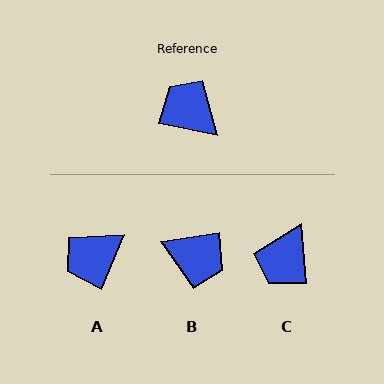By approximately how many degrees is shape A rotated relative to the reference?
Approximately 79 degrees counter-clockwise.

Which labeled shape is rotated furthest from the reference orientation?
B, about 159 degrees away.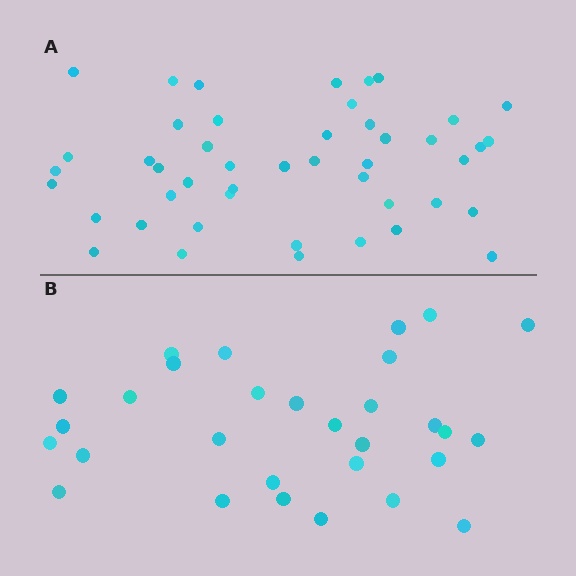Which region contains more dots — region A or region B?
Region A (the top region) has more dots.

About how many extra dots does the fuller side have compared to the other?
Region A has approximately 15 more dots than region B.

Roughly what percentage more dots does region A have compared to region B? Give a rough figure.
About 55% more.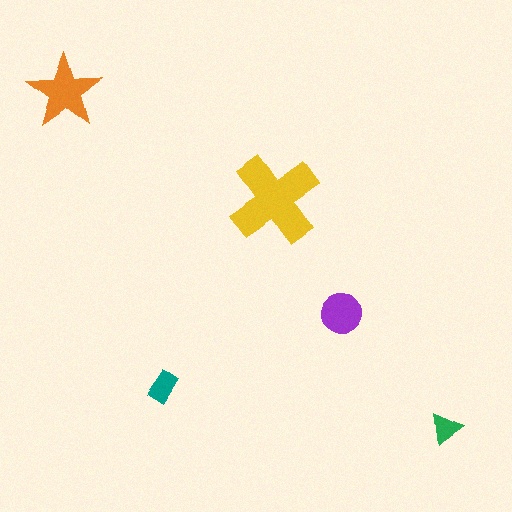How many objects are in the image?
There are 5 objects in the image.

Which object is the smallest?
The green triangle.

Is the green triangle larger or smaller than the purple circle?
Smaller.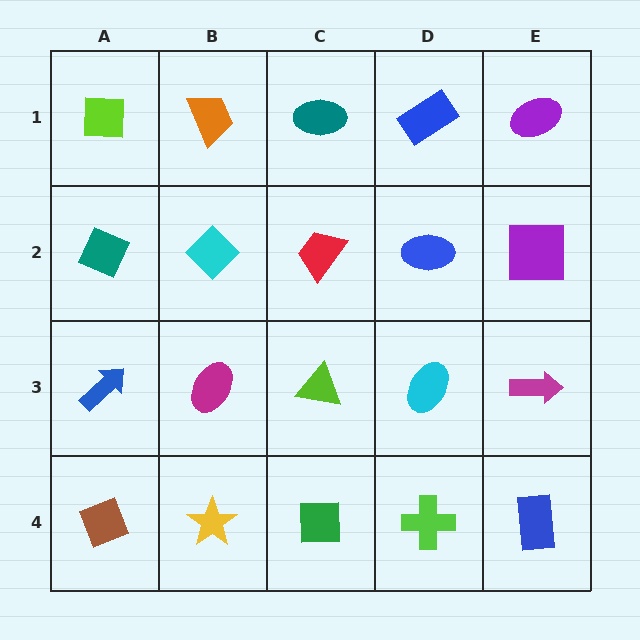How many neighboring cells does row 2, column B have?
4.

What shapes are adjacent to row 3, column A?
A teal diamond (row 2, column A), a brown diamond (row 4, column A), a magenta ellipse (row 3, column B).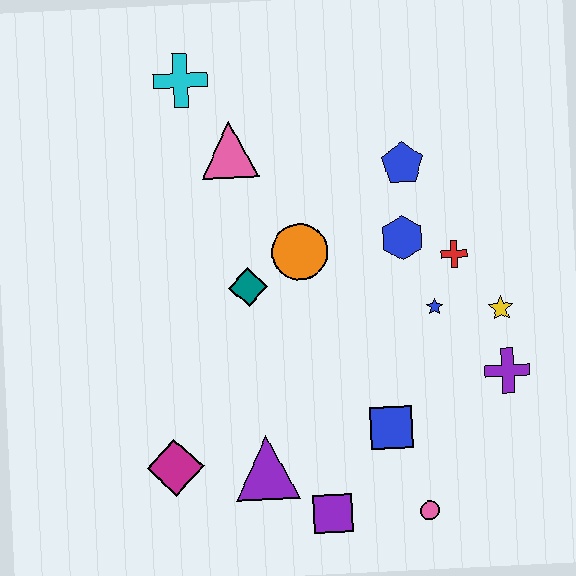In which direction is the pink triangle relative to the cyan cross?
The pink triangle is below the cyan cross.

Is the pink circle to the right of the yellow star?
No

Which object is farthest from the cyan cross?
The pink circle is farthest from the cyan cross.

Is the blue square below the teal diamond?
Yes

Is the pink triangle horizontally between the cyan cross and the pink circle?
Yes